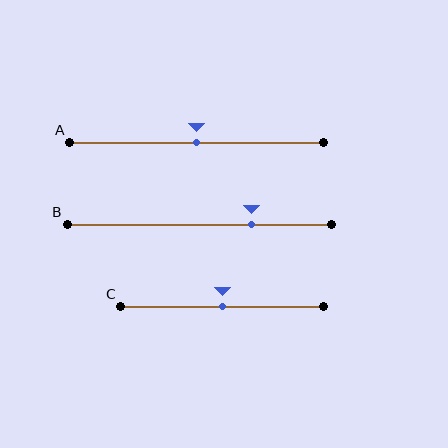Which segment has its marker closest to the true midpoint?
Segment A has its marker closest to the true midpoint.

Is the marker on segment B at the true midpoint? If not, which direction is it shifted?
No, the marker on segment B is shifted to the right by about 20% of the segment length.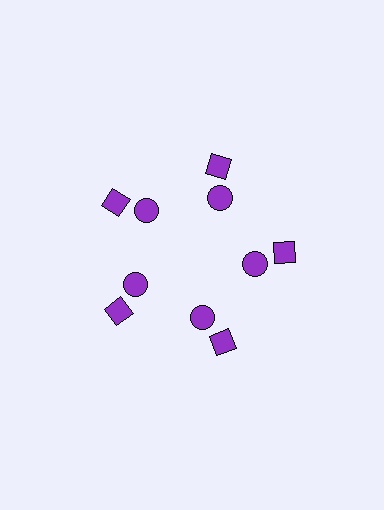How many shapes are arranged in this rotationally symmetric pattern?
There are 10 shapes, arranged in 5 groups of 2.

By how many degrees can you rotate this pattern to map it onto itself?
The pattern maps onto itself every 72 degrees of rotation.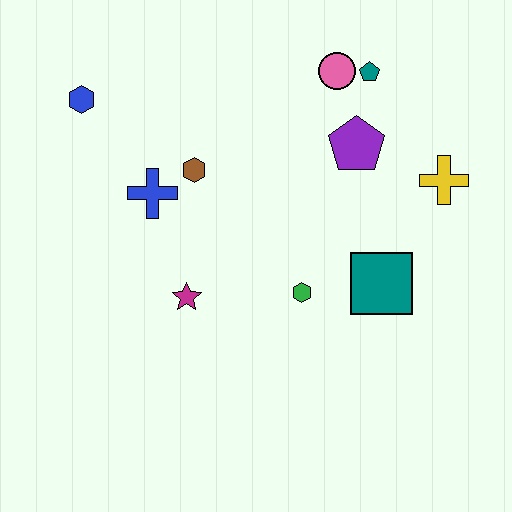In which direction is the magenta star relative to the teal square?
The magenta star is to the left of the teal square.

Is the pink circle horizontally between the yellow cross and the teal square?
No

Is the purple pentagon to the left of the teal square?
Yes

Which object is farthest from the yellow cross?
The blue hexagon is farthest from the yellow cross.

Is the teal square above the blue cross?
No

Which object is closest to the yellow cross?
The purple pentagon is closest to the yellow cross.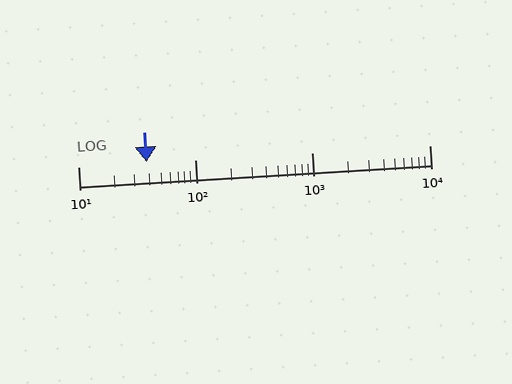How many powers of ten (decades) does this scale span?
The scale spans 3 decades, from 10 to 10000.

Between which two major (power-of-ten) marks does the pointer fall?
The pointer is between 10 and 100.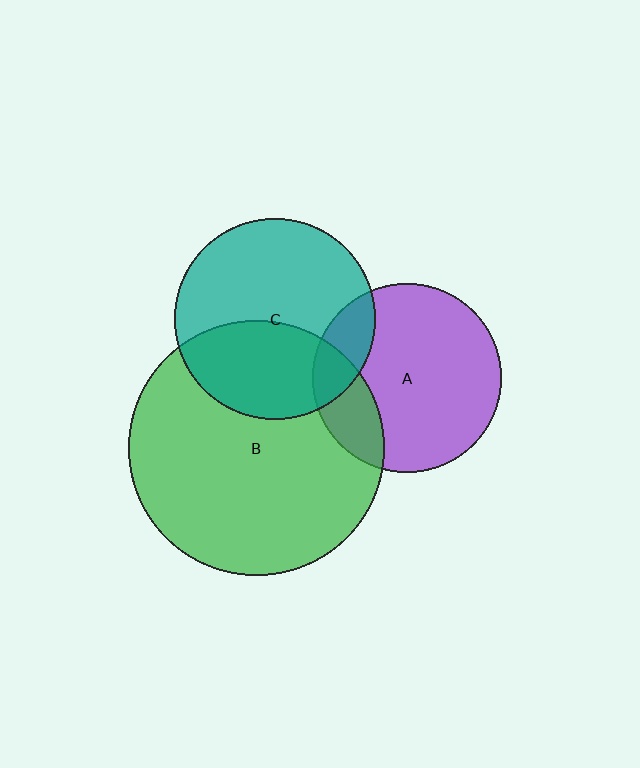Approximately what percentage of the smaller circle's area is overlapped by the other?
Approximately 15%.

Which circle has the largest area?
Circle B (green).